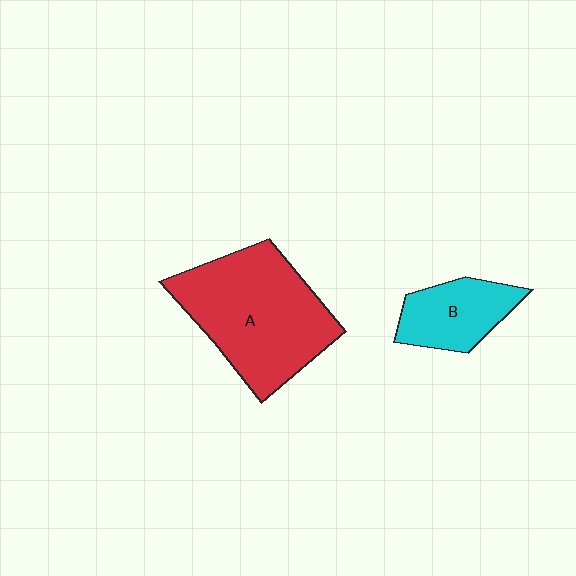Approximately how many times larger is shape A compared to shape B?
Approximately 2.3 times.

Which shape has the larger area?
Shape A (red).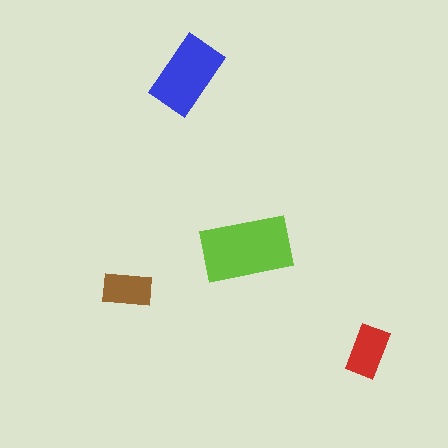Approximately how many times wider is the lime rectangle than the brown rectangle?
About 2 times wider.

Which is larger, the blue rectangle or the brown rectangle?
The blue one.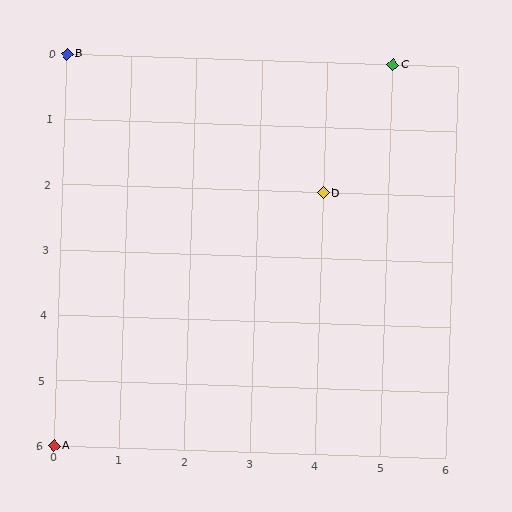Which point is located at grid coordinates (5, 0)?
Point C is at (5, 0).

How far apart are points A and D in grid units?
Points A and D are 4 columns and 4 rows apart (about 5.7 grid units diagonally).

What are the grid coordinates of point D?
Point D is at grid coordinates (4, 2).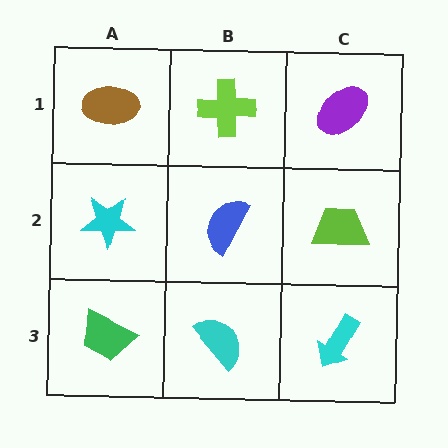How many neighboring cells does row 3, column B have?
3.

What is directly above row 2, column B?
A lime cross.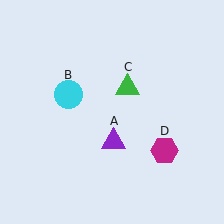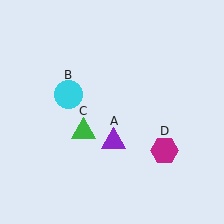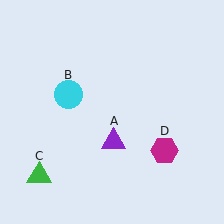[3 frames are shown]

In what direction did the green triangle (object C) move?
The green triangle (object C) moved down and to the left.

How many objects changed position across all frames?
1 object changed position: green triangle (object C).